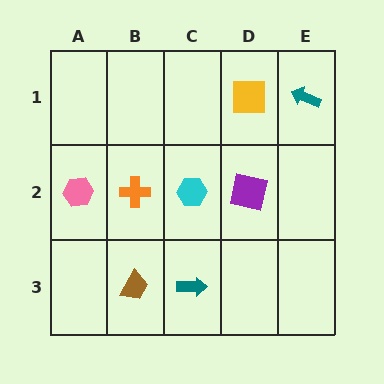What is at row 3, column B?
A brown trapezoid.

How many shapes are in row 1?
2 shapes.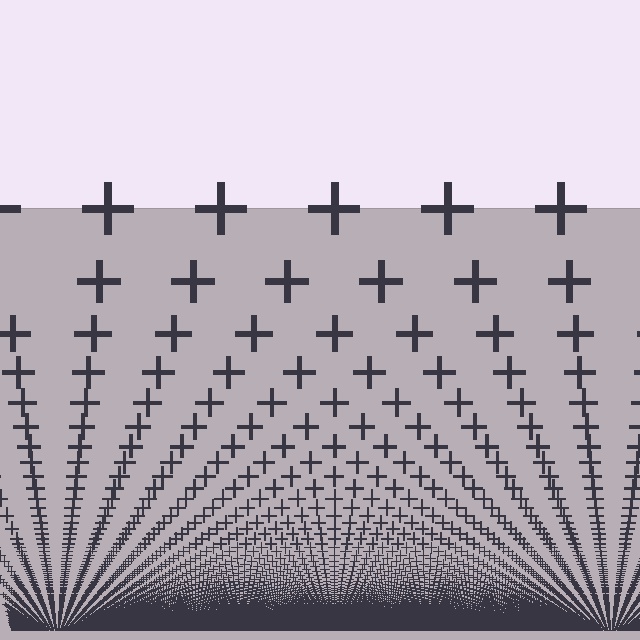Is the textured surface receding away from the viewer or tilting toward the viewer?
The surface appears to tilt toward the viewer. Texture elements get larger and sparser toward the top.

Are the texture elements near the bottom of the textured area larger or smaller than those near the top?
Smaller. The gradient is inverted — elements near the bottom are smaller and denser.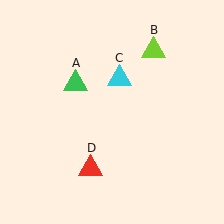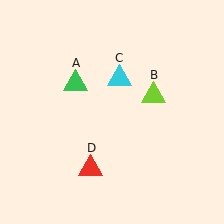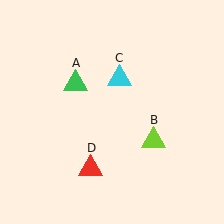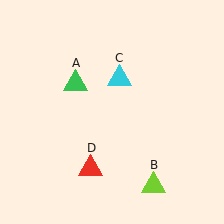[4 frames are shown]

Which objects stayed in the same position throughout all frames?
Green triangle (object A) and cyan triangle (object C) and red triangle (object D) remained stationary.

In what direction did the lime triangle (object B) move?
The lime triangle (object B) moved down.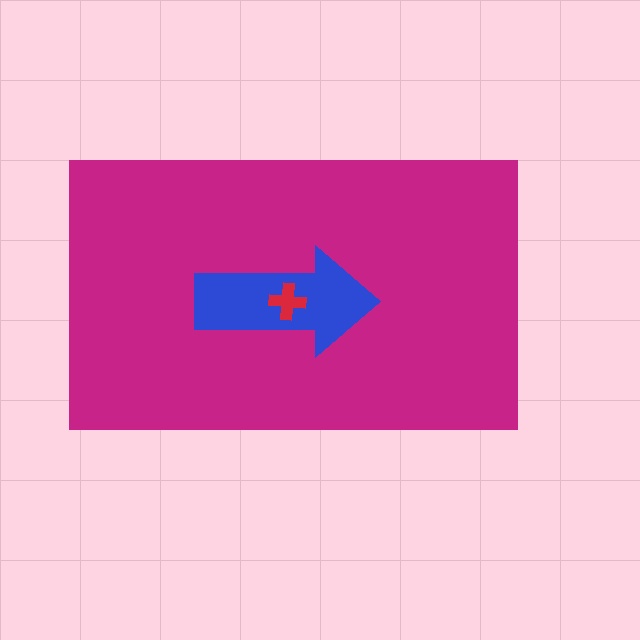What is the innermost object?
The red cross.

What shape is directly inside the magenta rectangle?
The blue arrow.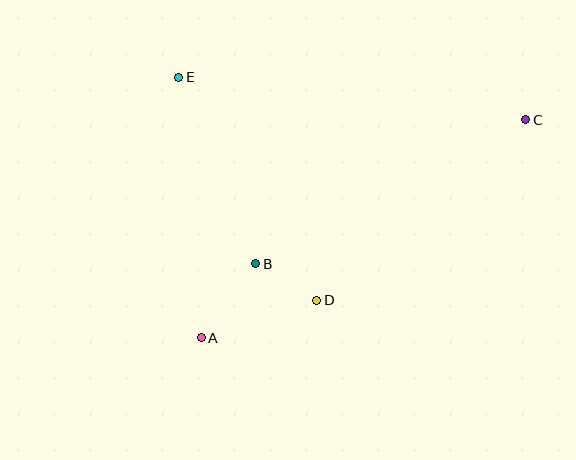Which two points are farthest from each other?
Points A and C are farthest from each other.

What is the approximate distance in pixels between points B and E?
The distance between B and E is approximately 202 pixels.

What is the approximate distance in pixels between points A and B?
The distance between A and B is approximately 92 pixels.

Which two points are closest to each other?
Points B and D are closest to each other.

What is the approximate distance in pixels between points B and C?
The distance between B and C is approximately 306 pixels.